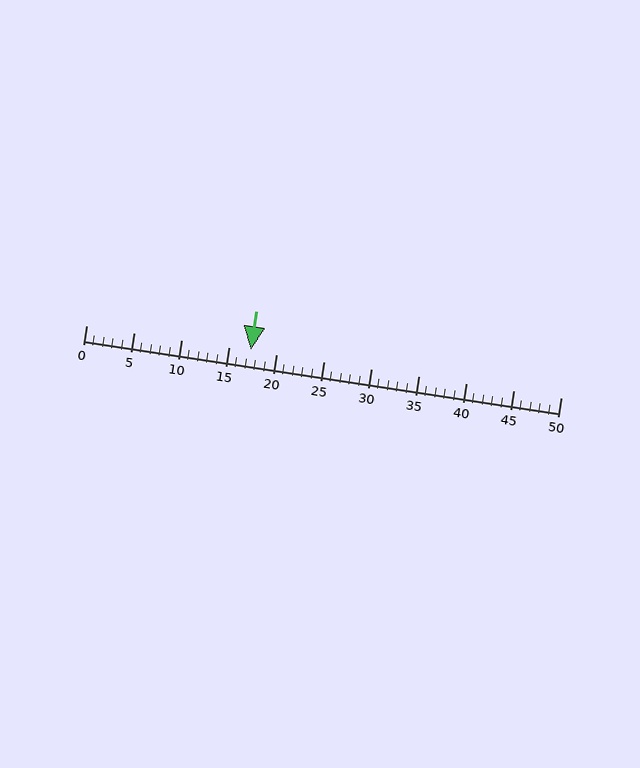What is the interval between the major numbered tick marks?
The major tick marks are spaced 5 units apart.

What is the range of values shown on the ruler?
The ruler shows values from 0 to 50.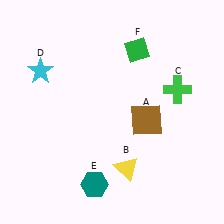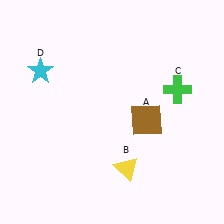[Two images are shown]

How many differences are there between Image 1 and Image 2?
There are 2 differences between the two images.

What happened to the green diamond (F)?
The green diamond (F) was removed in Image 2. It was in the top-right area of Image 1.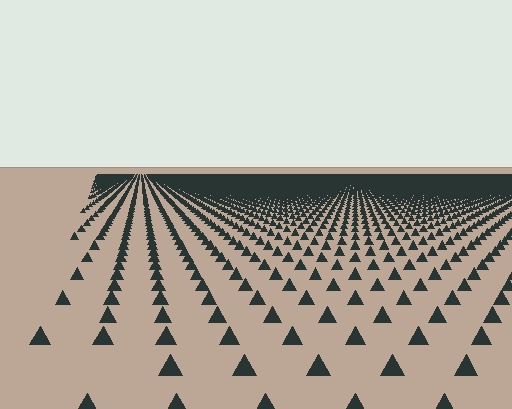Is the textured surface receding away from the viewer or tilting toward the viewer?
The surface is receding away from the viewer. Texture elements get smaller and denser toward the top.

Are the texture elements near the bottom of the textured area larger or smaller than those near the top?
Larger. Near the bottom, elements are closer to the viewer and appear at a bigger on-screen size.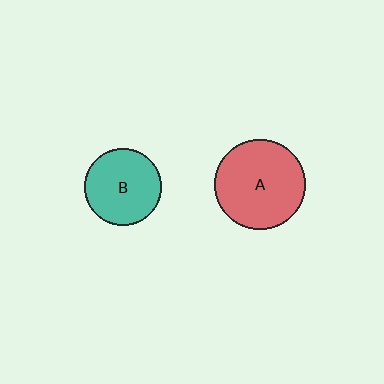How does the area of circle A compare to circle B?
Approximately 1.4 times.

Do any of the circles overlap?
No, none of the circles overlap.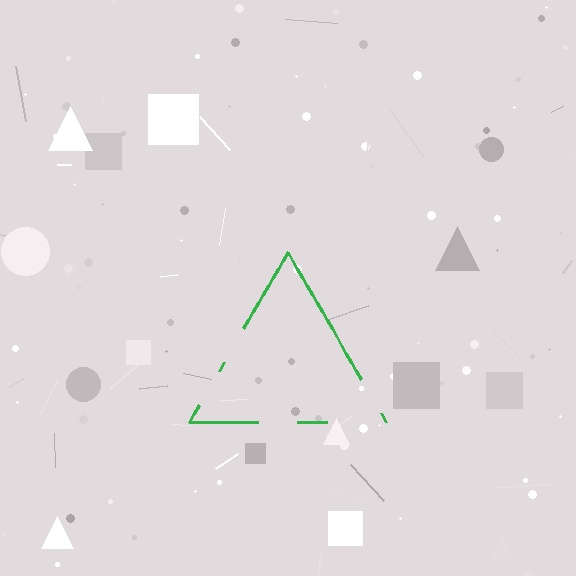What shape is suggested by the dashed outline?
The dashed outline suggests a triangle.